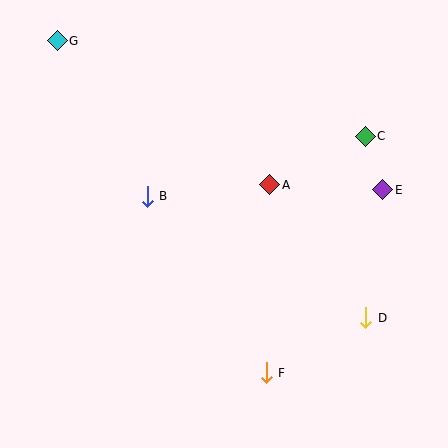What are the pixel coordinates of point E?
Point E is at (383, 190).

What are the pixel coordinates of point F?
Point F is at (266, 373).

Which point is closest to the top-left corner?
Point G is closest to the top-left corner.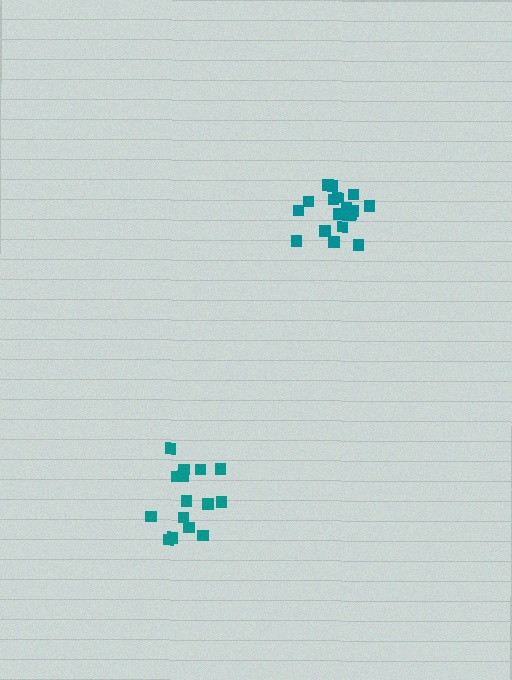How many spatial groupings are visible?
There are 2 spatial groupings.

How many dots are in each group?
Group 1: 18 dots, Group 2: 15 dots (33 total).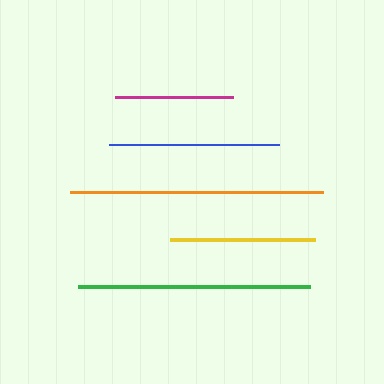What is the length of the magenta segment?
The magenta segment is approximately 117 pixels long.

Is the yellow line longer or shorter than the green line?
The green line is longer than the yellow line.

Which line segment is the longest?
The orange line is the longest at approximately 252 pixels.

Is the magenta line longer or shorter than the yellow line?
The yellow line is longer than the magenta line.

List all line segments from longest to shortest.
From longest to shortest: orange, green, blue, yellow, magenta.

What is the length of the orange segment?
The orange segment is approximately 252 pixels long.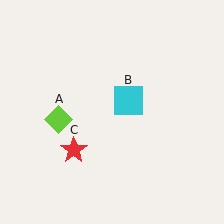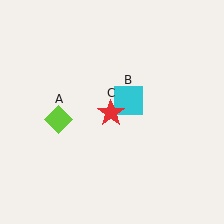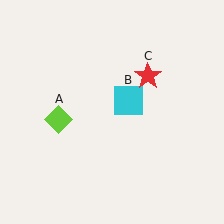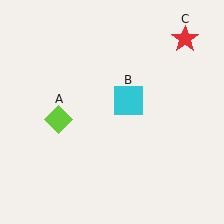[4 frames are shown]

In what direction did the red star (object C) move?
The red star (object C) moved up and to the right.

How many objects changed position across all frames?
1 object changed position: red star (object C).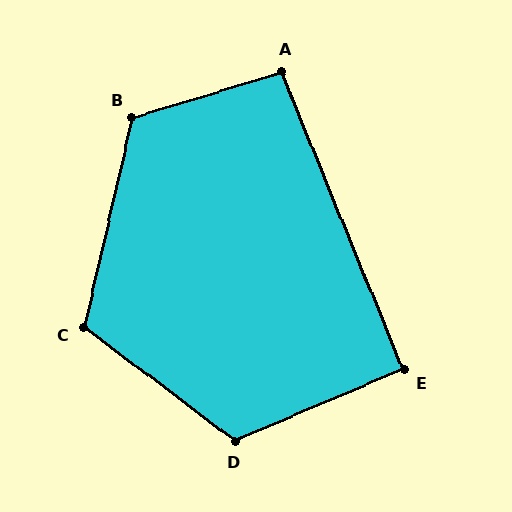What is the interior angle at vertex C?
Approximately 114 degrees (obtuse).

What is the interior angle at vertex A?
Approximately 95 degrees (obtuse).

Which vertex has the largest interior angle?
D, at approximately 120 degrees.